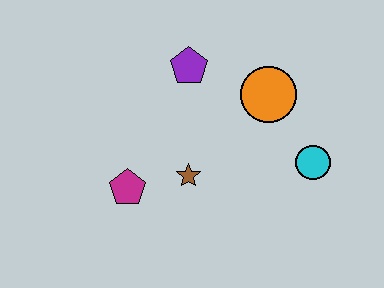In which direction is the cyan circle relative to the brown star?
The cyan circle is to the right of the brown star.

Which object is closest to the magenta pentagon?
The brown star is closest to the magenta pentagon.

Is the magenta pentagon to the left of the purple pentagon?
Yes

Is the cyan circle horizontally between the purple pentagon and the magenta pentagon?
No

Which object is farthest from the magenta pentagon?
The cyan circle is farthest from the magenta pentagon.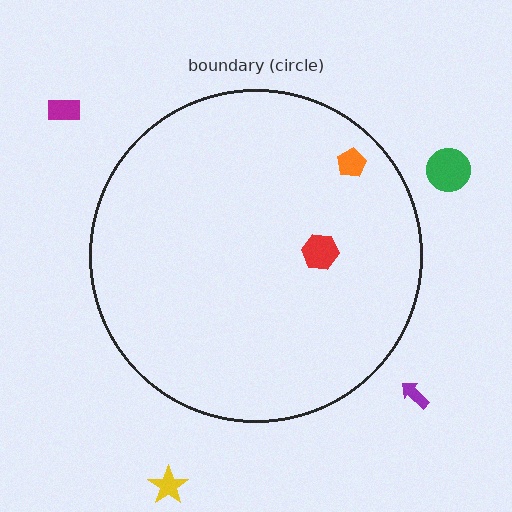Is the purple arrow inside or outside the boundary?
Outside.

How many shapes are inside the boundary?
2 inside, 4 outside.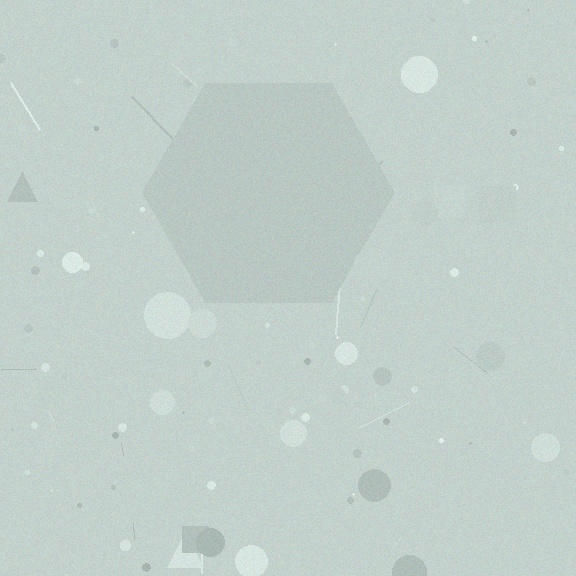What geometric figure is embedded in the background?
A hexagon is embedded in the background.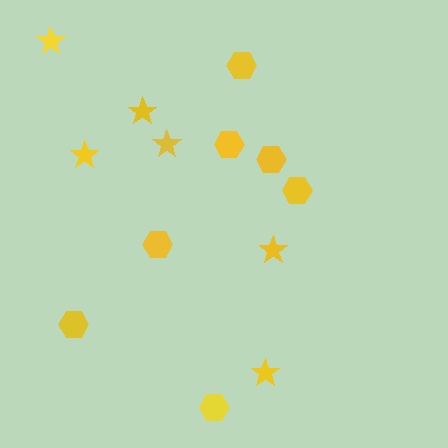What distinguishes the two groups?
There are 2 groups: one group of stars (6) and one group of hexagons (7).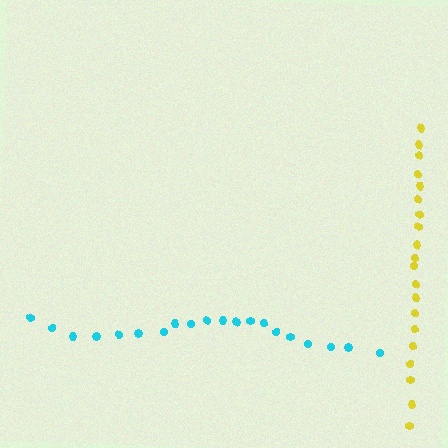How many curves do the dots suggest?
There are 2 distinct paths.